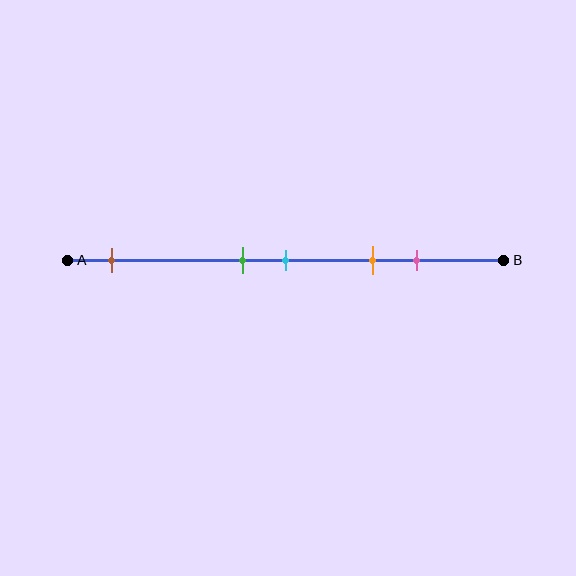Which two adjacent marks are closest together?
The green and cyan marks are the closest adjacent pair.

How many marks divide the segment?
There are 5 marks dividing the segment.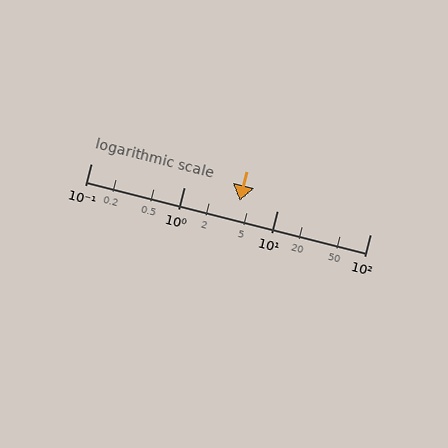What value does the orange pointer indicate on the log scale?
The pointer indicates approximately 4.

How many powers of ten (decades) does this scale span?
The scale spans 3 decades, from 0.1 to 100.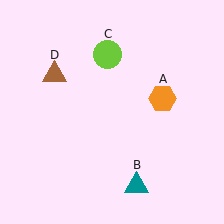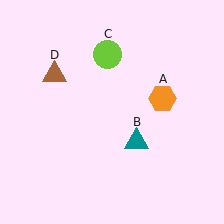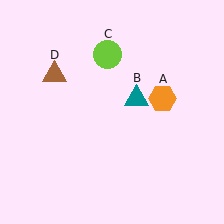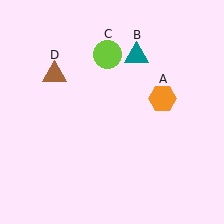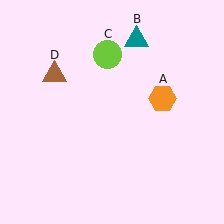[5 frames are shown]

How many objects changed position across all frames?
1 object changed position: teal triangle (object B).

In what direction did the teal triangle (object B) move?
The teal triangle (object B) moved up.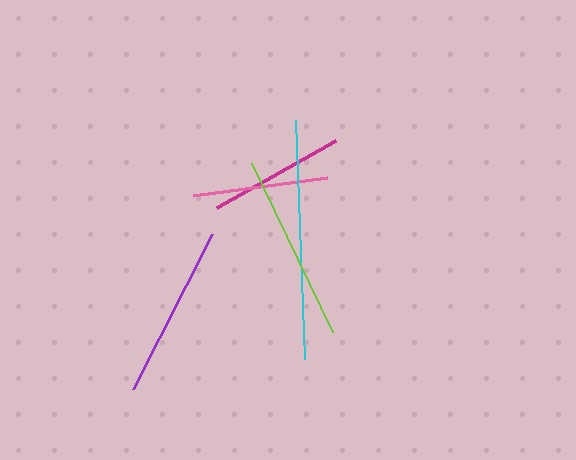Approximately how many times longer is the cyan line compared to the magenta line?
The cyan line is approximately 1.8 times the length of the magenta line.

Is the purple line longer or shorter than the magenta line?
The purple line is longer than the magenta line.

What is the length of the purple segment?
The purple segment is approximately 174 pixels long.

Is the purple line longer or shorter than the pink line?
The purple line is longer than the pink line.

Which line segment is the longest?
The cyan line is the longest at approximately 239 pixels.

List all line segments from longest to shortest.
From longest to shortest: cyan, lime, purple, magenta, pink.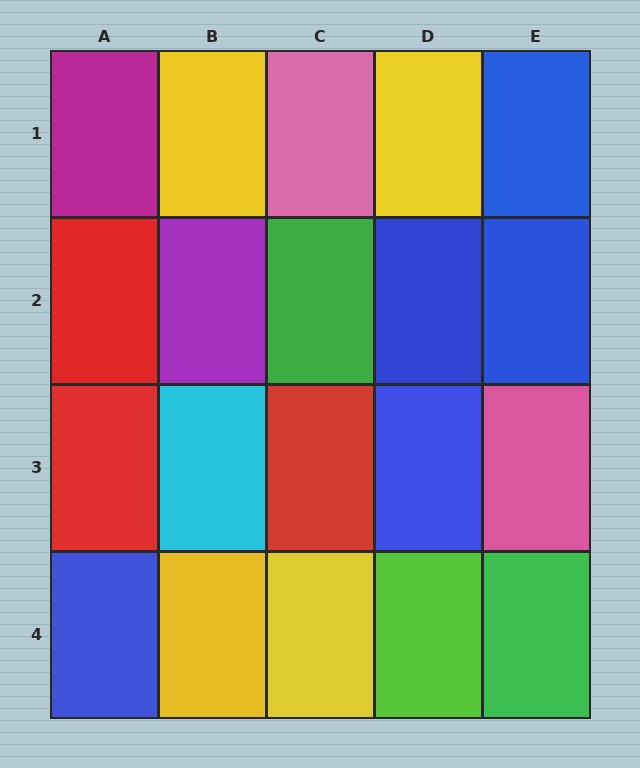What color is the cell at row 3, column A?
Red.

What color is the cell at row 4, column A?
Blue.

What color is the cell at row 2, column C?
Green.